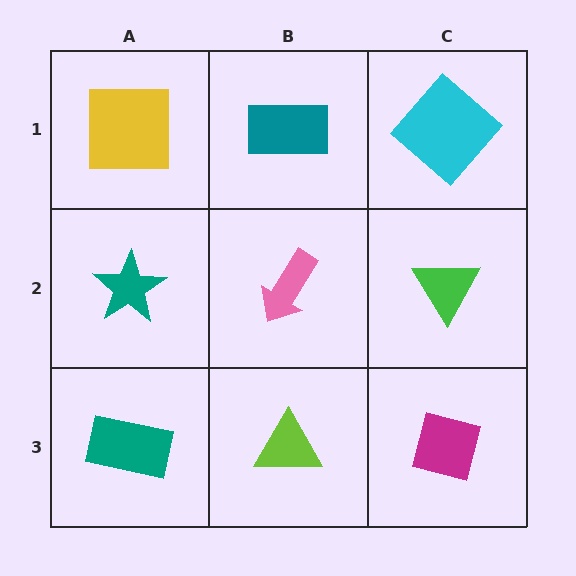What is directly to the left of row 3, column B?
A teal rectangle.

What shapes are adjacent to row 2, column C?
A cyan diamond (row 1, column C), a magenta square (row 3, column C), a pink arrow (row 2, column B).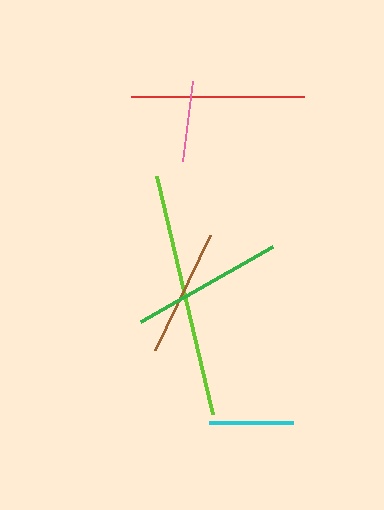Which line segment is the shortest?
The pink line is the shortest at approximately 80 pixels.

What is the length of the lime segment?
The lime segment is approximately 244 pixels long.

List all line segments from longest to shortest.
From longest to shortest: lime, red, green, brown, cyan, pink.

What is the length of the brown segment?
The brown segment is approximately 127 pixels long.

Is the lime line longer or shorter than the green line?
The lime line is longer than the green line.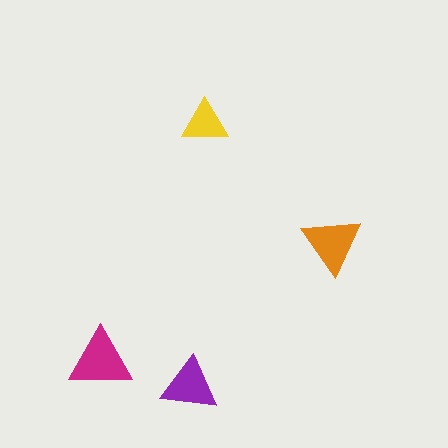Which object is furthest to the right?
The orange triangle is rightmost.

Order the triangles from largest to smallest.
the magenta one, the orange one, the purple one, the yellow one.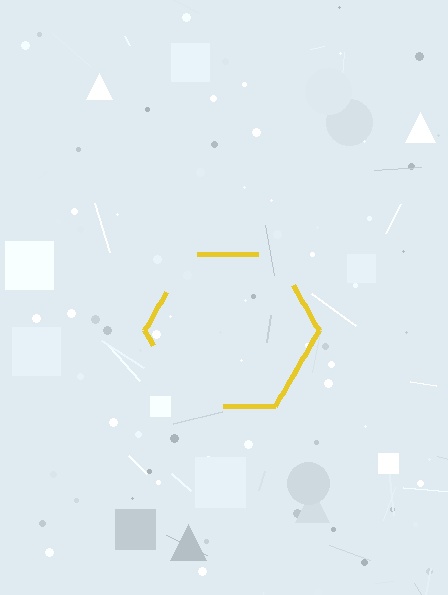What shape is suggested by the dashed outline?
The dashed outline suggests a hexagon.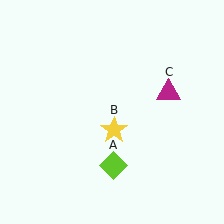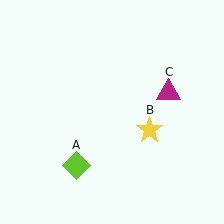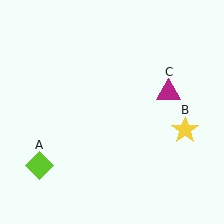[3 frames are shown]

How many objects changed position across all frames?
2 objects changed position: lime diamond (object A), yellow star (object B).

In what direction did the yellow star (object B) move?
The yellow star (object B) moved right.